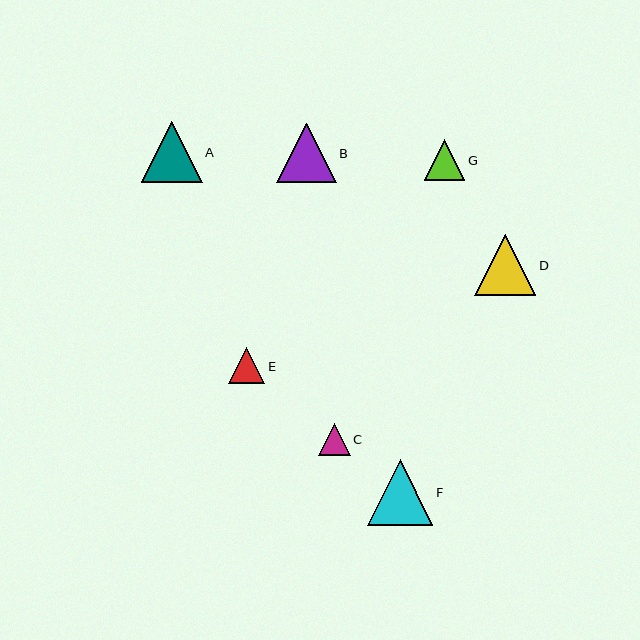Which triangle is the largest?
Triangle F is the largest with a size of approximately 66 pixels.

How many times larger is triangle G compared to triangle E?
Triangle G is approximately 1.1 times the size of triangle E.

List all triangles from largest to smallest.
From largest to smallest: F, D, A, B, G, E, C.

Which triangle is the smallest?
Triangle C is the smallest with a size of approximately 32 pixels.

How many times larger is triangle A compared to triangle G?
Triangle A is approximately 1.5 times the size of triangle G.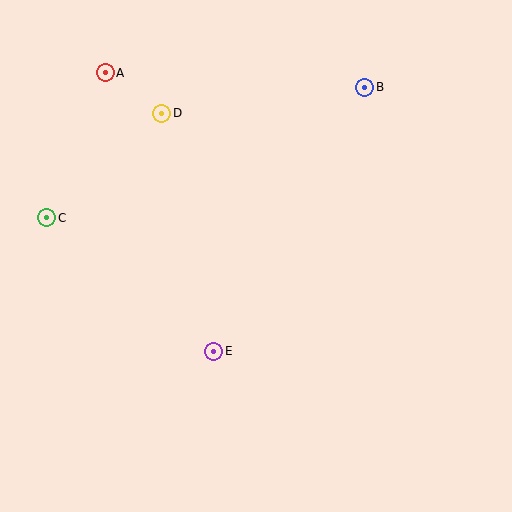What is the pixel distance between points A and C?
The distance between A and C is 156 pixels.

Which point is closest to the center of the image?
Point E at (214, 351) is closest to the center.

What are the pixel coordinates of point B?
Point B is at (365, 87).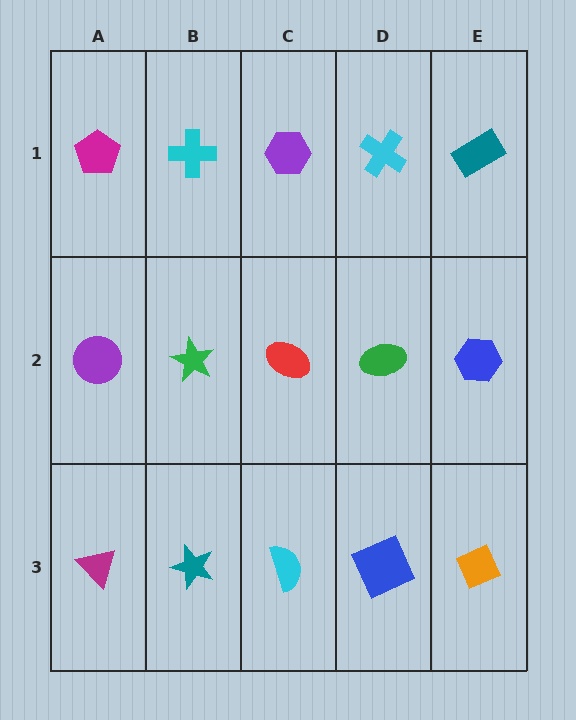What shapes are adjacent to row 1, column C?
A red ellipse (row 2, column C), a cyan cross (row 1, column B), a cyan cross (row 1, column D).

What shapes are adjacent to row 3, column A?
A purple circle (row 2, column A), a teal star (row 3, column B).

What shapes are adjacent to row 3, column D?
A green ellipse (row 2, column D), a cyan semicircle (row 3, column C), an orange diamond (row 3, column E).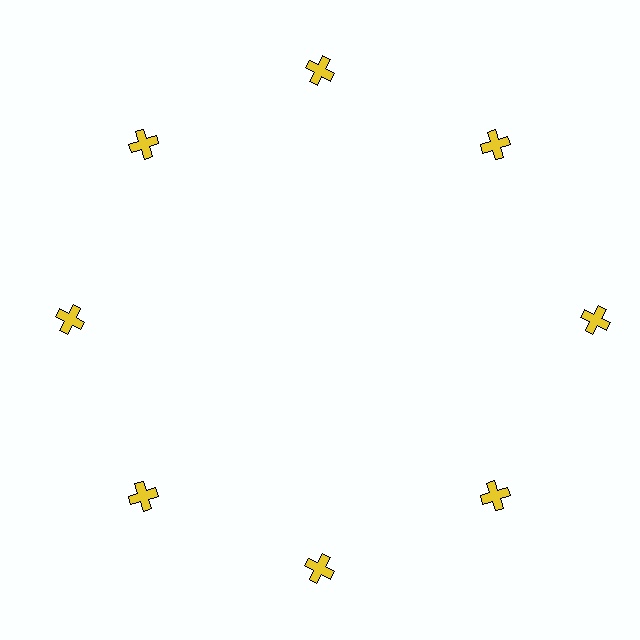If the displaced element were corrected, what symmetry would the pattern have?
It would have 8-fold rotational symmetry — the pattern would map onto itself every 45 degrees.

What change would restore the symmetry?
The symmetry would be restored by moving it inward, back onto the ring so that all 8 crosses sit at equal angles and equal distance from the center.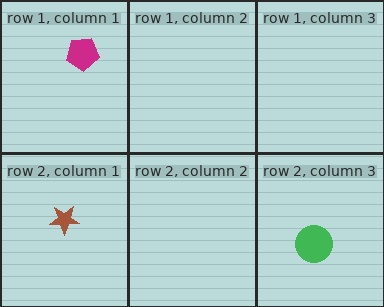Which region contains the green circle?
The row 2, column 3 region.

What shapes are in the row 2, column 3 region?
The green circle.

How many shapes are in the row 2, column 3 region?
1.